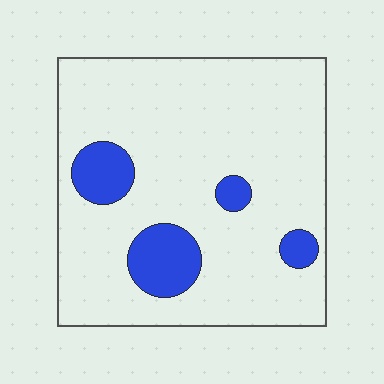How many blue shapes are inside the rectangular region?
4.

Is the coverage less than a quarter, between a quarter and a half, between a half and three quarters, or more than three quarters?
Less than a quarter.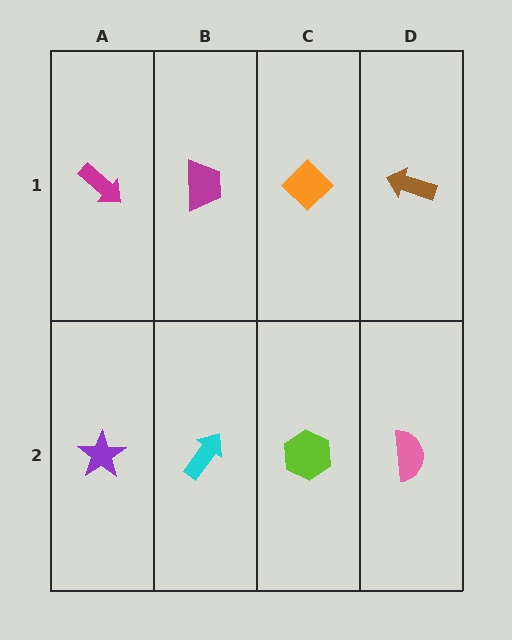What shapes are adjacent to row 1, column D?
A pink semicircle (row 2, column D), an orange diamond (row 1, column C).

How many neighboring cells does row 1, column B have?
3.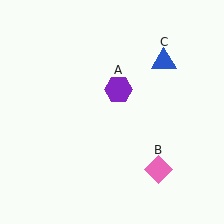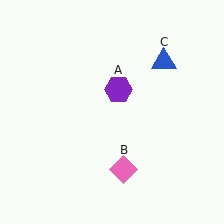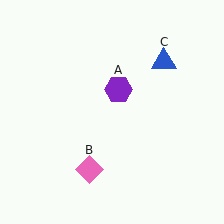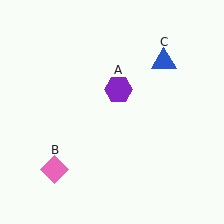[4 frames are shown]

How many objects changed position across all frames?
1 object changed position: pink diamond (object B).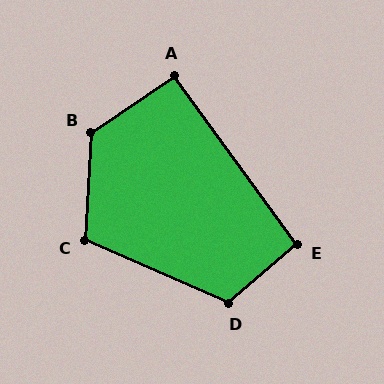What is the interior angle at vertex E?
Approximately 95 degrees (approximately right).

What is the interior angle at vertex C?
Approximately 111 degrees (obtuse).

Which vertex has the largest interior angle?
B, at approximately 127 degrees.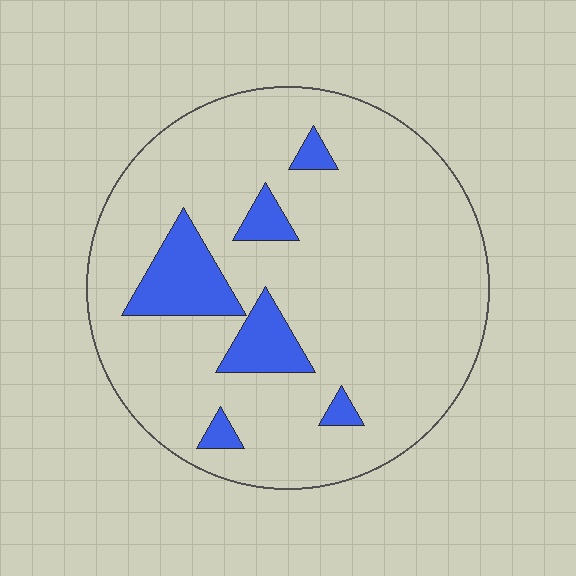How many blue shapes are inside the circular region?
6.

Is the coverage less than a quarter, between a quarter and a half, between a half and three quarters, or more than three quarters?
Less than a quarter.